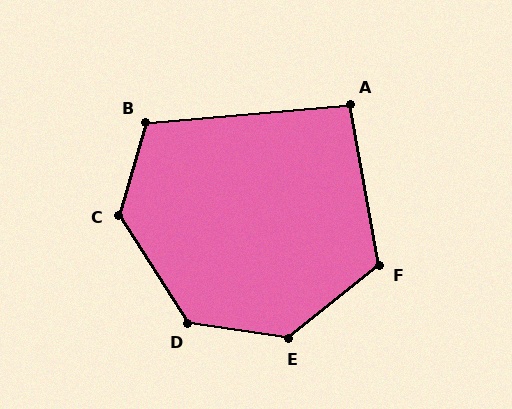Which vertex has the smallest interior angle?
A, at approximately 95 degrees.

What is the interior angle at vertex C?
Approximately 132 degrees (obtuse).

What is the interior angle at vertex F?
Approximately 118 degrees (obtuse).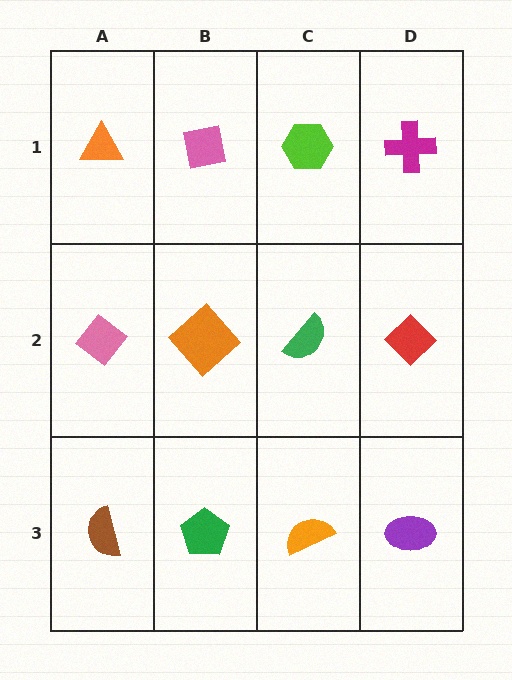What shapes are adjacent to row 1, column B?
An orange diamond (row 2, column B), an orange triangle (row 1, column A), a lime hexagon (row 1, column C).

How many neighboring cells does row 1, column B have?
3.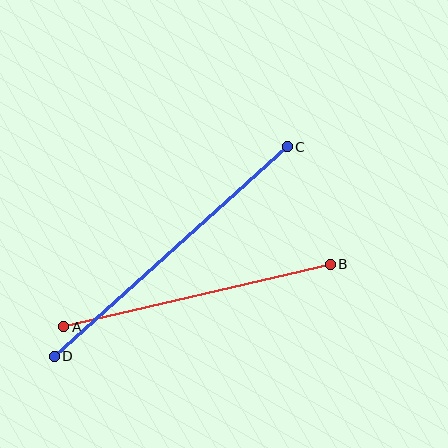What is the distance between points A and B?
The distance is approximately 274 pixels.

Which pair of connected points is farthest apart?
Points C and D are farthest apart.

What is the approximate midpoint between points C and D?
The midpoint is at approximately (171, 252) pixels.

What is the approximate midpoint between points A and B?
The midpoint is at approximately (197, 295) pixels.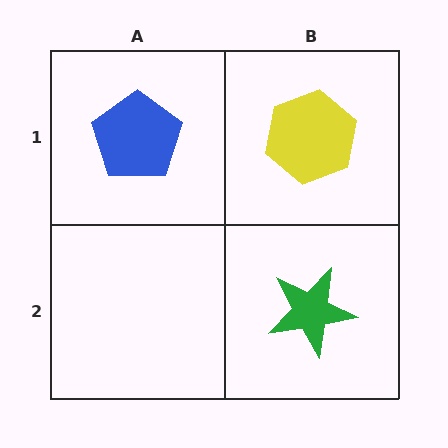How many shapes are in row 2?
1 shape.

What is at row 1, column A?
A blue pentagon.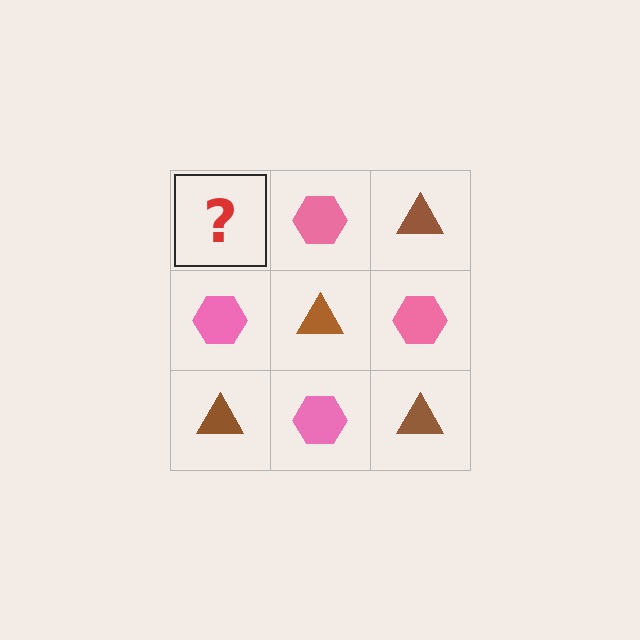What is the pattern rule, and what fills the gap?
The rule is that it alternates brown triangle and pink hexagon in a checkerboard pattern. The gap should be filled with a brown triangle.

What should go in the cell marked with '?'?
The missing cell should contain a brown triangle.